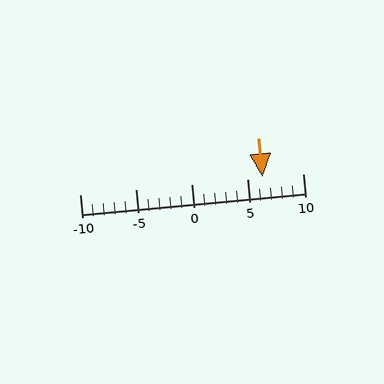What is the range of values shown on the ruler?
The ruler shows values from -10 to 10.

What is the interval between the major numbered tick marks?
The major tick marks are spaced 5 units apart.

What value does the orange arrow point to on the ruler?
The orange arrow points to approximately 6.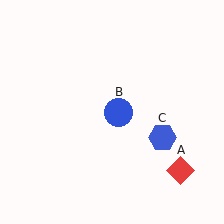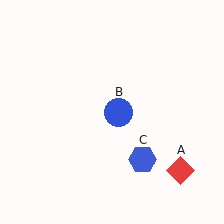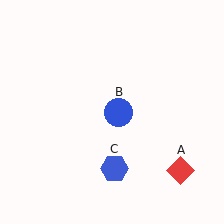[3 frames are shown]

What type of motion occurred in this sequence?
The blue hexagon (object C) rotated clockwise around the center of the scene.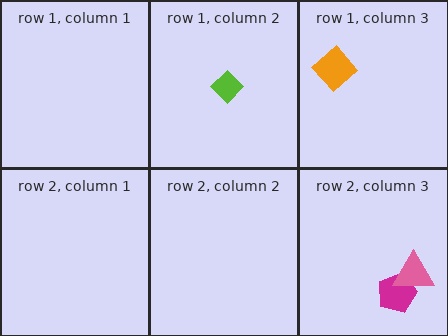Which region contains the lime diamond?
The row 1, column 2 region.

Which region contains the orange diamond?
The row 1, column 3 region.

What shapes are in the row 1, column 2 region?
The lime diamond.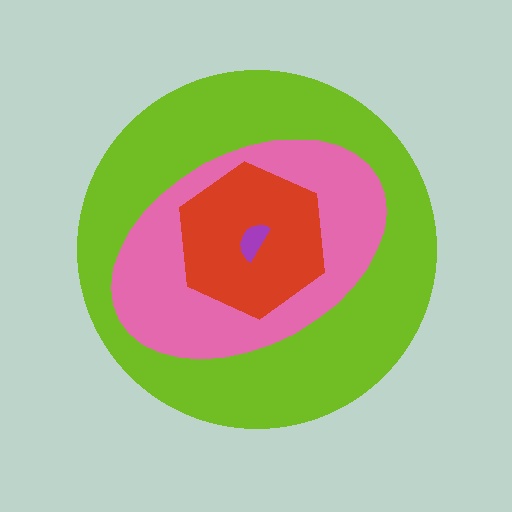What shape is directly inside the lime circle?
The pink ellipse.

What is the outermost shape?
The lime circle.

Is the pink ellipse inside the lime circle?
Yes.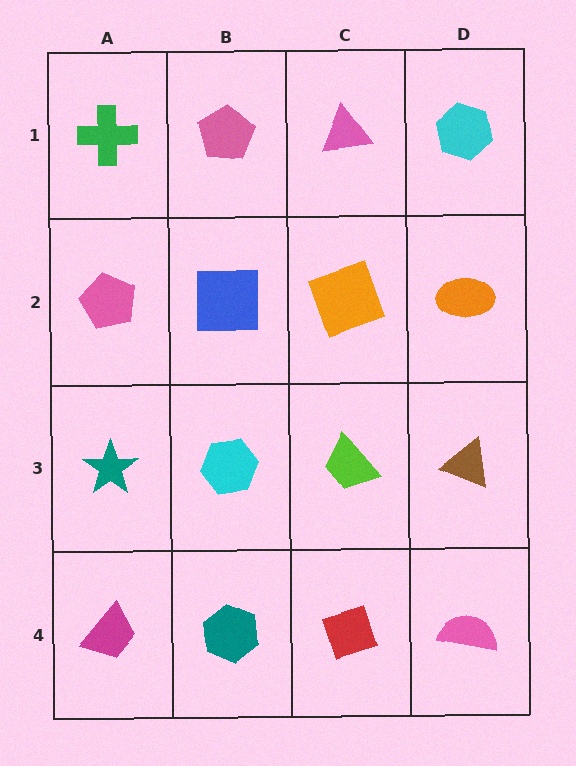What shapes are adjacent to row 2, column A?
A green cross (row 1, column A), a teal star (row 3, column A), a blue square (row 2, column B).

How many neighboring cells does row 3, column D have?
3.